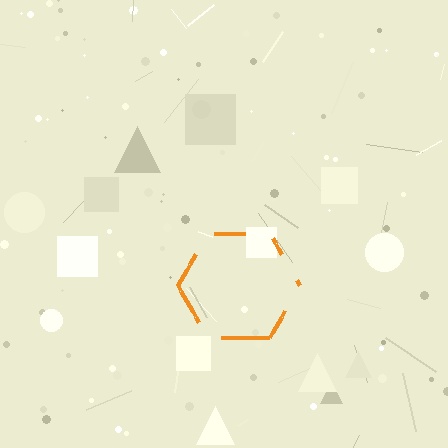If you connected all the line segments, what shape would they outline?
They would outline a hexagon.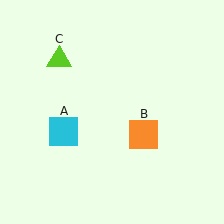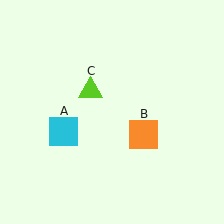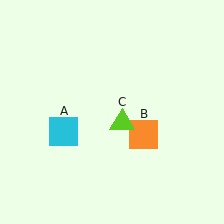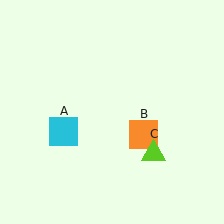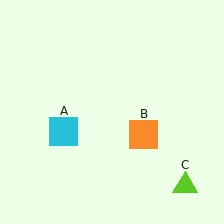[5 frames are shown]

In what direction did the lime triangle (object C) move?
The lime triangle (object C) moved down and to the right.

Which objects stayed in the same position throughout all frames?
Cyan square (object A) and orange square (object B) remained stationary.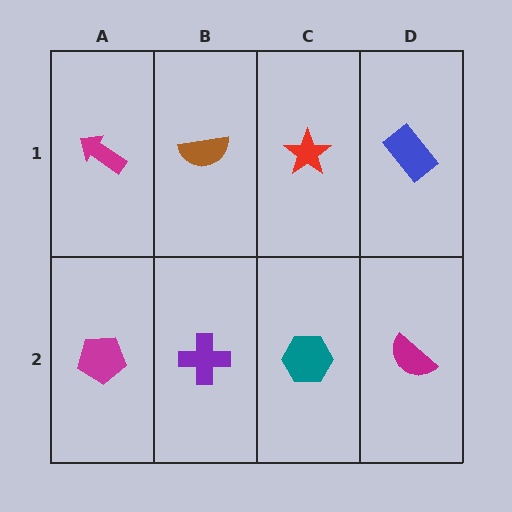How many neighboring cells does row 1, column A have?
2.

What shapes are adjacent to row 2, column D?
A blue rectangle (row 1, column D), a teal hexagon (row 2, column C).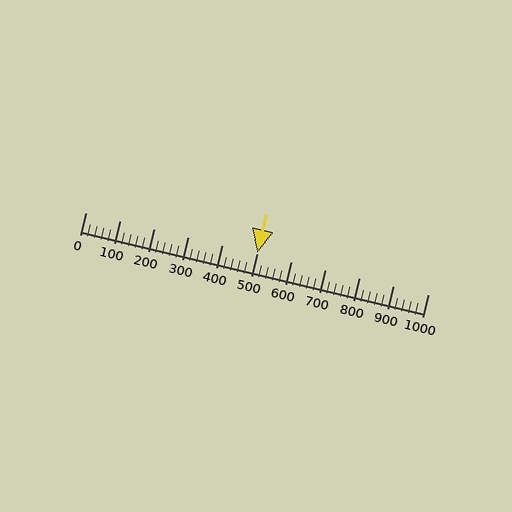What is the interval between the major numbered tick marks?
The major tick marks are spaced 100 units apart.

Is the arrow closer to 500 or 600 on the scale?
The arrow is closer to 500.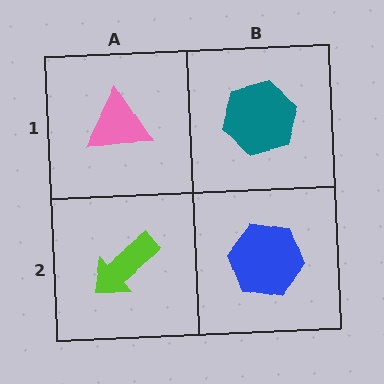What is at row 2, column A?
A lime arrow.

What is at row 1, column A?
A pink triangle.